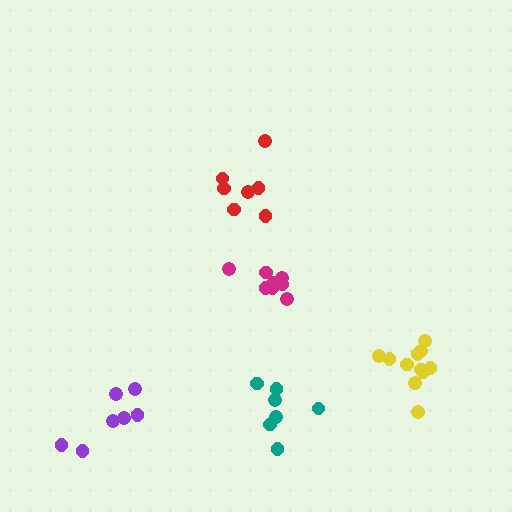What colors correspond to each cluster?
The clusters are colored: red, yellow, magenta, teal, purple.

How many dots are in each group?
Group 1: 7 dots, Group 2: 11 dots, Group 3: 8 dots, Group 4: 7 dots, Group 5: 7 dots (40 total).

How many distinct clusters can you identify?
There are 5 distinct clusters.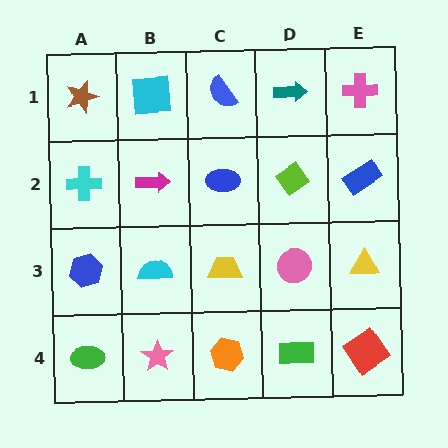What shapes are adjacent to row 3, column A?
A cyan cross (row 2, column A), a green ellipse (row 4, column A), a cyan semicircle (row 3, column B).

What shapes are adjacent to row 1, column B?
A magenta arrow (row 2, column B), a brown star (row 1, column A), a blue semicircle (row 1, column C).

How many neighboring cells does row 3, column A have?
3.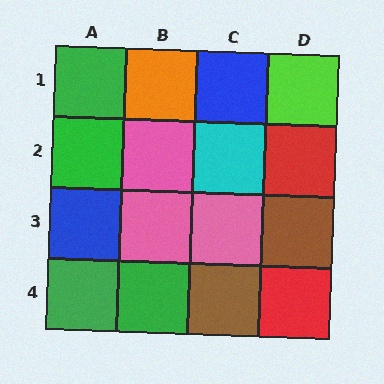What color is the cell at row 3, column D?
Brown.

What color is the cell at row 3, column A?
Blue.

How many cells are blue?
2 cells are blue.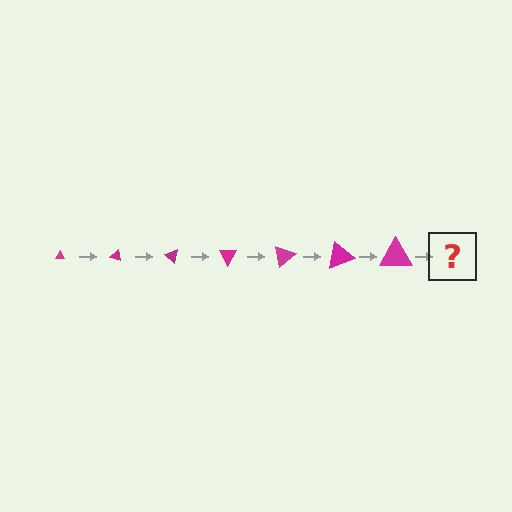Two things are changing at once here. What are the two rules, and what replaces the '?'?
The two rules are that the triangle grows larger each step and it rotates 20 degrees each step. The '?' should be a triangle, larger than the previous one and rotated 140 degrees from the start.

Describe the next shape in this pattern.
It should be a triangle, larger than the previous one and rotated 140 degrees from the start.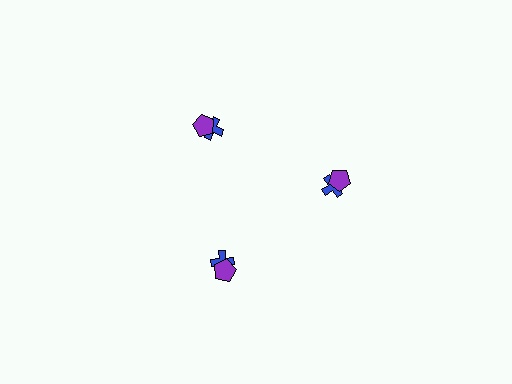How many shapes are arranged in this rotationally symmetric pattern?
There are 6 shapes, arranged in 3 groups of 2.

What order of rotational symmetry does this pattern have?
This pattern has 3-fold rotational symmetry.